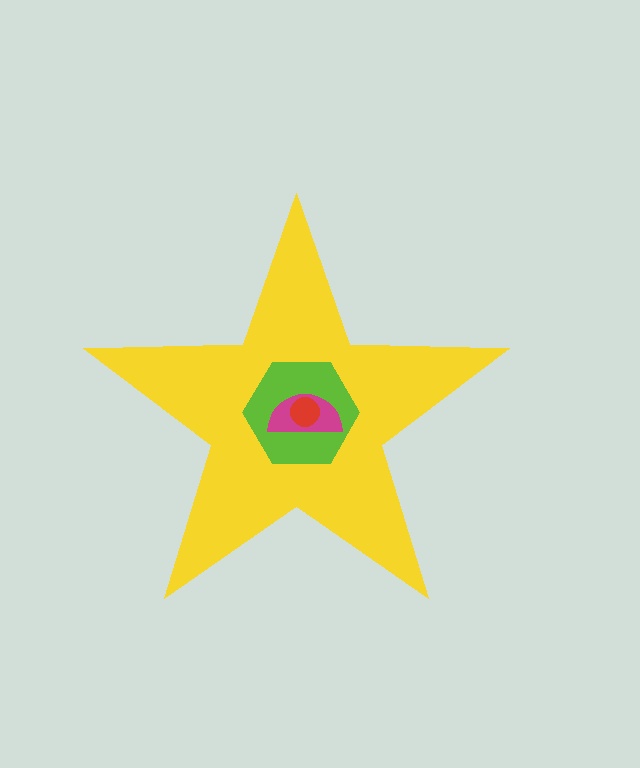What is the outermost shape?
The yellow star.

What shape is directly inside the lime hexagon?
The magenta semicircle.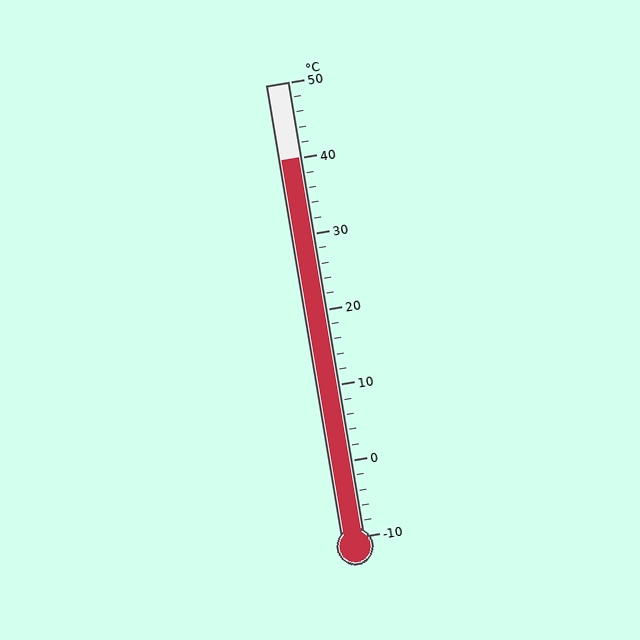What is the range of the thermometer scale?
The thermometer scale ranges from -10°C to 50°C.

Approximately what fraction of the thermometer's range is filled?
The thermometer is filled to approximately 85% of its range.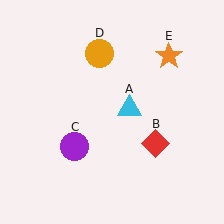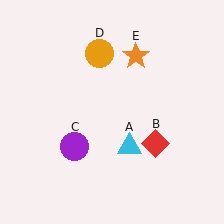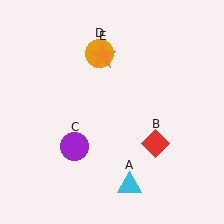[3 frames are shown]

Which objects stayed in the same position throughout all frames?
Red diamond (object B) and purple circle (object C) and orange circle (object D) remained stationary.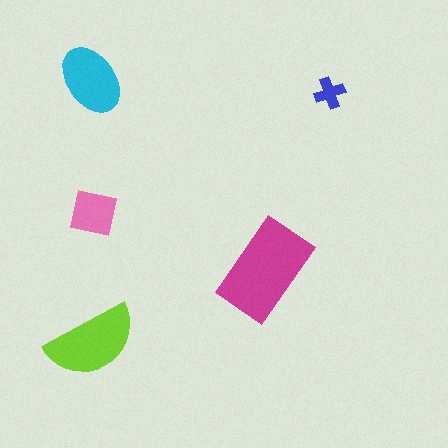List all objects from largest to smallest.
The magenta rectangle, the lime semicircle, the cyan ellipse, the pink square, the blue cross.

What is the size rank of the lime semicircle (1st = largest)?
2nd.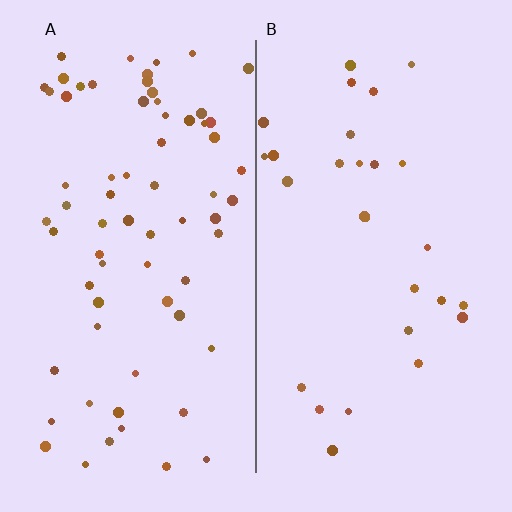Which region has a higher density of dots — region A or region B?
A (the left).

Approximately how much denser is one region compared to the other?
Approximately 2.3× — region A over region B.